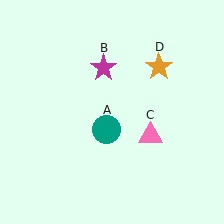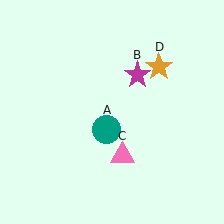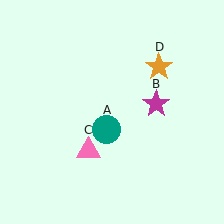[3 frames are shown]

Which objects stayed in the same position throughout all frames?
Teal circle (object A) and orange star (object D) remained stationary.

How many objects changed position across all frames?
2 objects changed position: magenta star (object B), pink triangle (object C).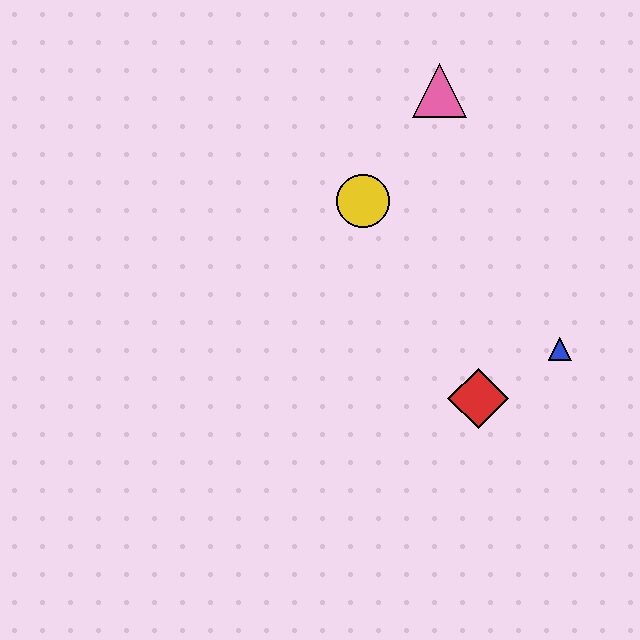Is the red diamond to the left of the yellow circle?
No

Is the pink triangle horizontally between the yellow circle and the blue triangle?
Yes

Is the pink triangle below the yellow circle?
No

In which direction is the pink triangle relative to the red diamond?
The pink triangle is above the red diamond.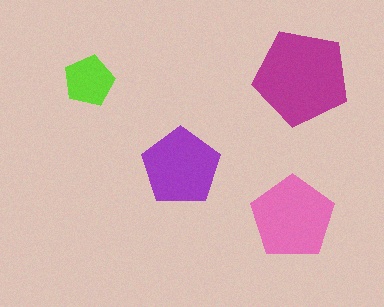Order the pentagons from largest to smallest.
the magenta one, the pink one, the purple one, the lime one.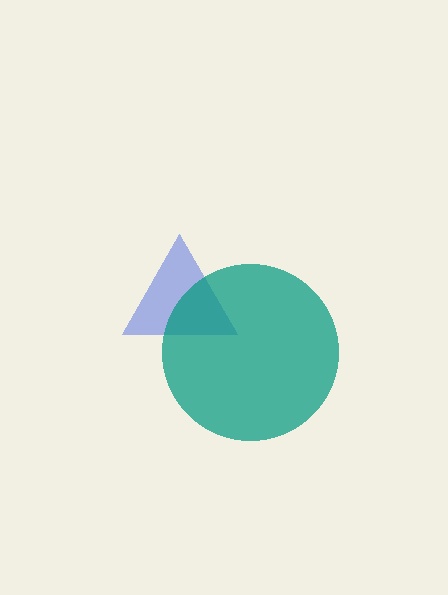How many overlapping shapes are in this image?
There are 2 overlapping shapes in the image.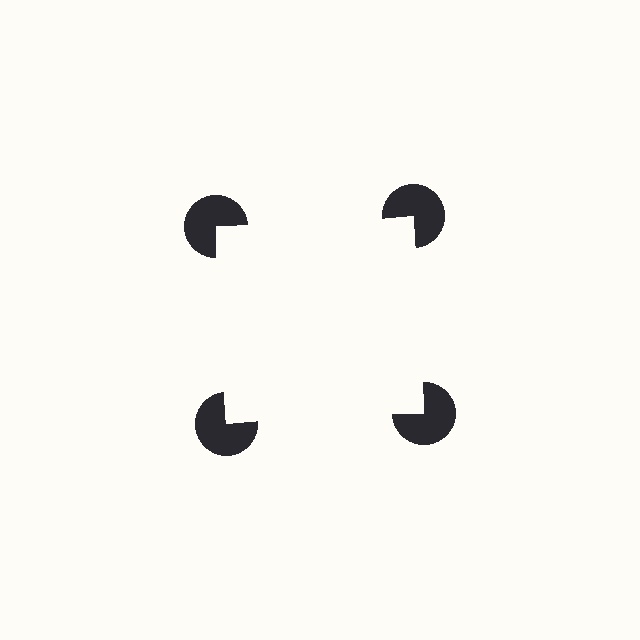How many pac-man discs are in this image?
There are 4 — one at each vertex of the illusory square.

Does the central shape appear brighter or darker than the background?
It typically appears slightly brighter than the background, even though no actual brightness change is drawn.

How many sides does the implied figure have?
4 sides.